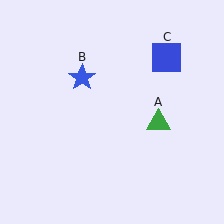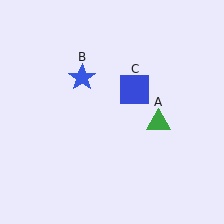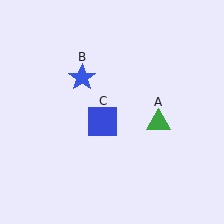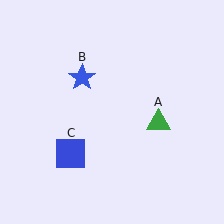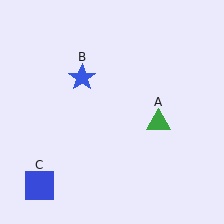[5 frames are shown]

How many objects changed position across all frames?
1 object changed position: blue square (object C).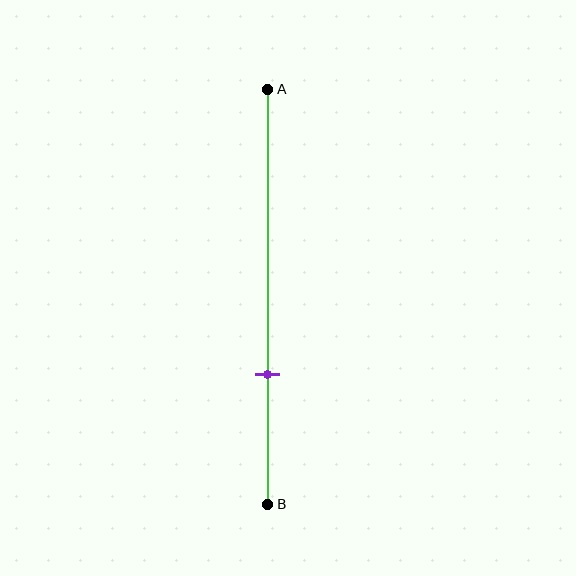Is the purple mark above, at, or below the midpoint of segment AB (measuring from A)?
The purple mark is below the midpoint of segment AB.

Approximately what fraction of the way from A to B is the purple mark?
The purple mark is approximately 70% of the way from A to B.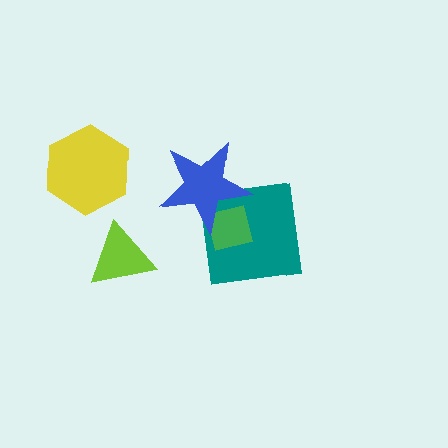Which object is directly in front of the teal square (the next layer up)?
The green square is directly in front of the teal square.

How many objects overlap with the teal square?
2 objects overlap with the teal square.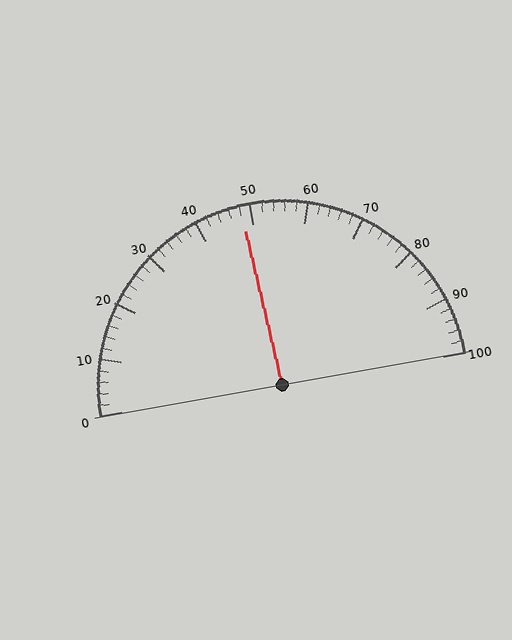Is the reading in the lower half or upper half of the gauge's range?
The reading is in the lower half of the range (0 to 100).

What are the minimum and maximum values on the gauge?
The gauge ranges from 0 to 100.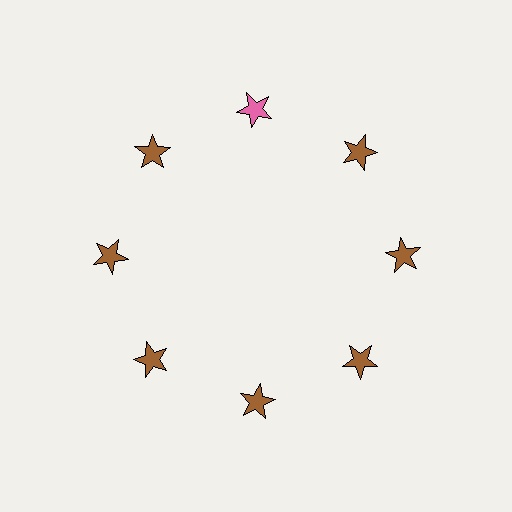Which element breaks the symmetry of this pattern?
The pink star at roughly the 12 o'clock position breaks the symmetry. All other shapes are brown stars.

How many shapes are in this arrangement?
There are 8 shapes arranged in a ring pattern.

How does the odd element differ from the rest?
It has a different color: pink instead of brown.